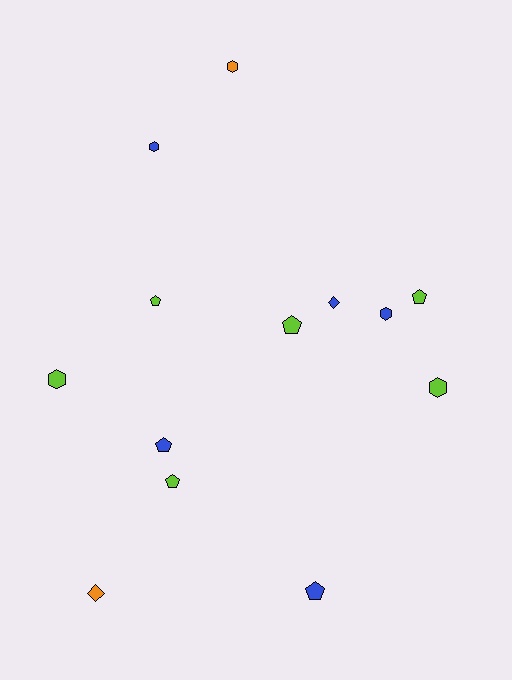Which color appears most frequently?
Lime, with 6 objects.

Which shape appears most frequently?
Pentagon, with 6 objects.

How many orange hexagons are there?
There is 1 orange hexagon.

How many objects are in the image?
There are 13 objects.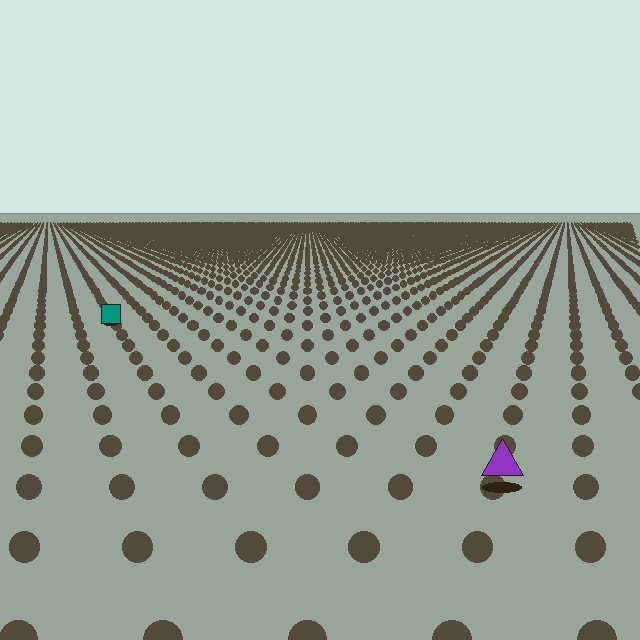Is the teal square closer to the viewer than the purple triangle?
No. The purple triangle is closer — you can tell from the texture gradient: the ground texture is coarser near it.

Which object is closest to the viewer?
The purple triangle is closest. The texture marks near it are larger and more spread out.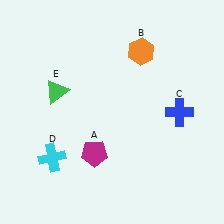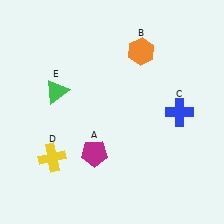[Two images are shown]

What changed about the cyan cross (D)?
In Image 1, D is cyan. In Image 2, it changed to yellow.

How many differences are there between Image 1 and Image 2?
There is 1 difference between the two images.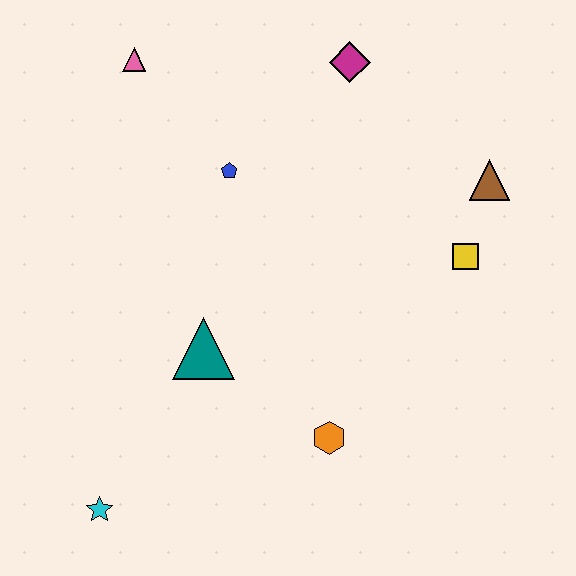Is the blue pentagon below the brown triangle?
No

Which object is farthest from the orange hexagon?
The pink triangle is farthest from the orange hexagon.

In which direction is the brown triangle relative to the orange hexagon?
The brown triangle is above the orange hexagon.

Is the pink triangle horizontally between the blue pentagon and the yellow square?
No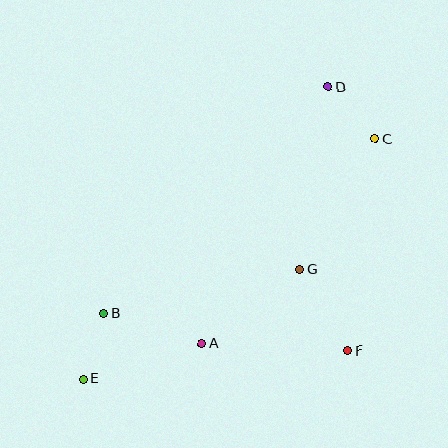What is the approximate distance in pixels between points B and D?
The distance between B and D is approximately 319 pixels.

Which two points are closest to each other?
Points B and E are closest to each other.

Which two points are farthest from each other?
Points D and E are farthest from each other.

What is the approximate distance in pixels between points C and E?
The distance between C and E is approximately 378 pixels.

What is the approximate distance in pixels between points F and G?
The distance between F and G is approximately 94 pixels.